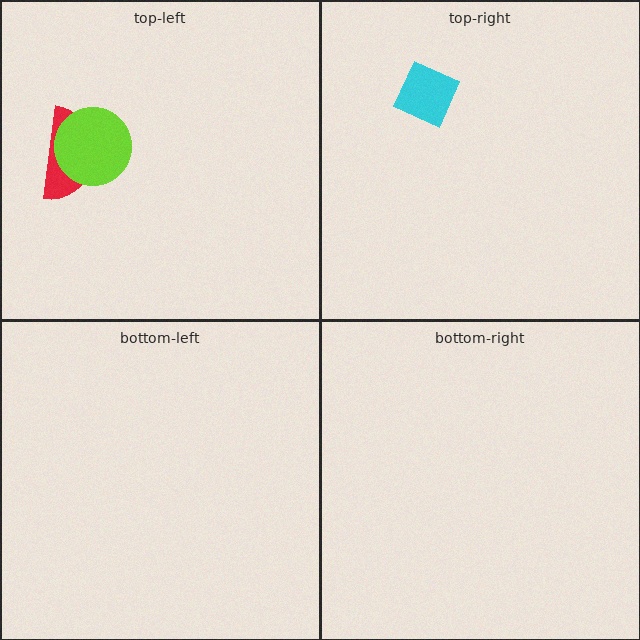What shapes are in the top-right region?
The cyan diamond.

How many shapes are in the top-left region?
2.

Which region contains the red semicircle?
The top-left region.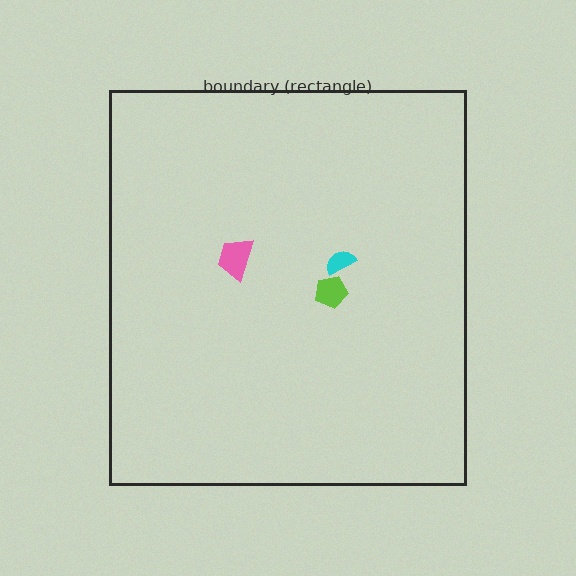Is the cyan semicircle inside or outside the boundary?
Inside.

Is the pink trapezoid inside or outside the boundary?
Inside.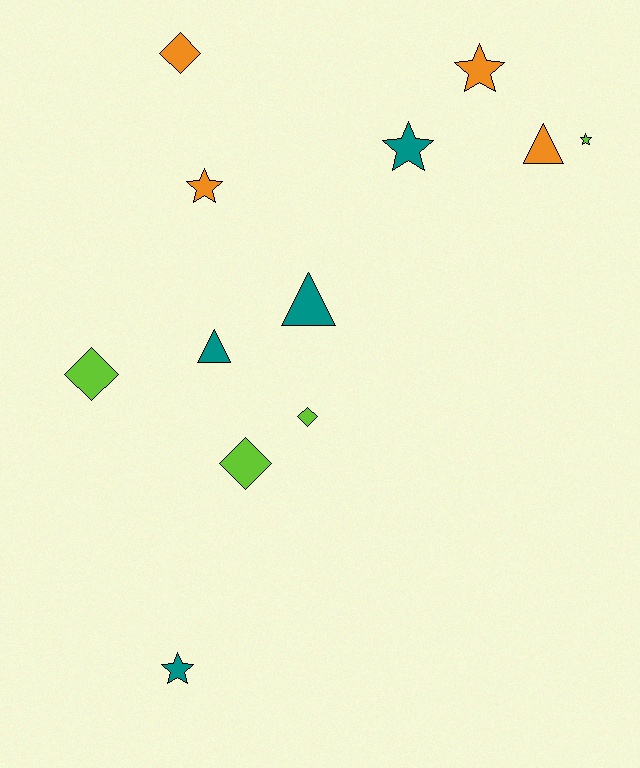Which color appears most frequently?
Teal, with 4 objects.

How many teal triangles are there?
There are 2 teal triangles.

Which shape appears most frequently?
Star, with 5 objects.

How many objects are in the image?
There are 12 objects.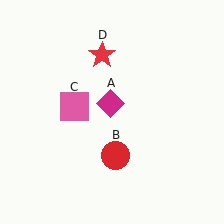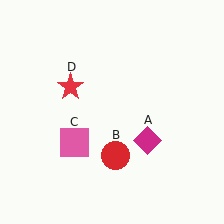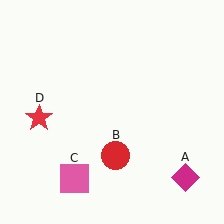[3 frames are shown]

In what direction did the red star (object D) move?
The red star (object D) moved down and to the left.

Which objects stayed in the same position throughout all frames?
Red circle (object B) remained stationary.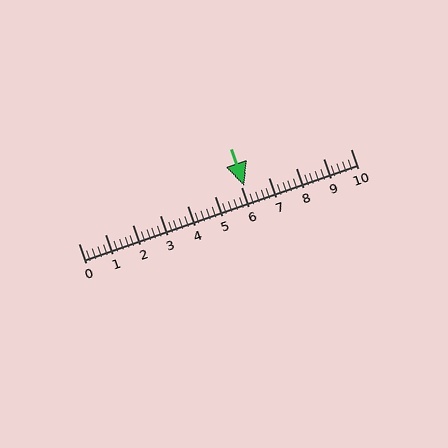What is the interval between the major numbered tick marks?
The major tick marks are spaced 1 units apart.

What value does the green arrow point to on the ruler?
The green arrow points to approximately 6.1.